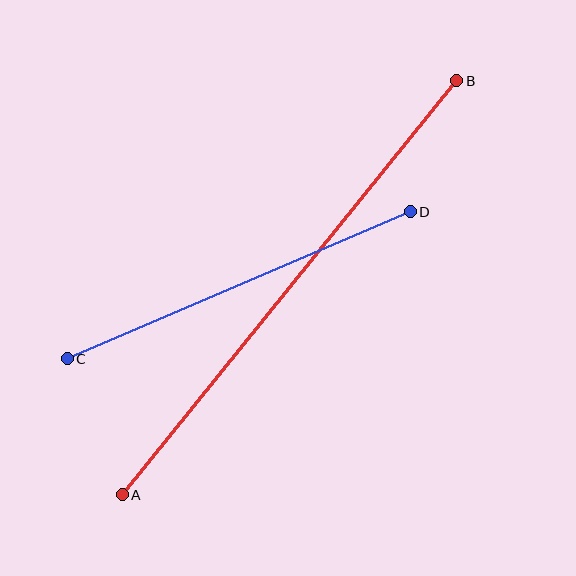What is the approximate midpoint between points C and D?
The midpoint is at approximately (239, 285) pixels.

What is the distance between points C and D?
The distance is approximately 373 pixels.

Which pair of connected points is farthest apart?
Points A and B are farthest apart.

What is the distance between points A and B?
The distance is approximately 532 pixels.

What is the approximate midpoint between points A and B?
The midpoint is at approximately (290, 288) pixels.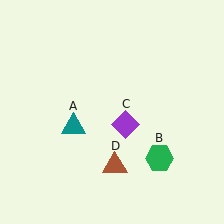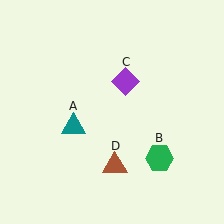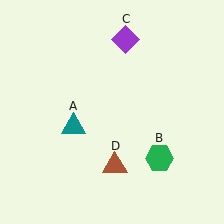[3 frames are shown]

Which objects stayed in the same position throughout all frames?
Teal triangle (object A) and green hexagon (object B) and brown triangle (object D) remained stationary.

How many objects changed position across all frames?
1 object changed position: purple diamond (object C).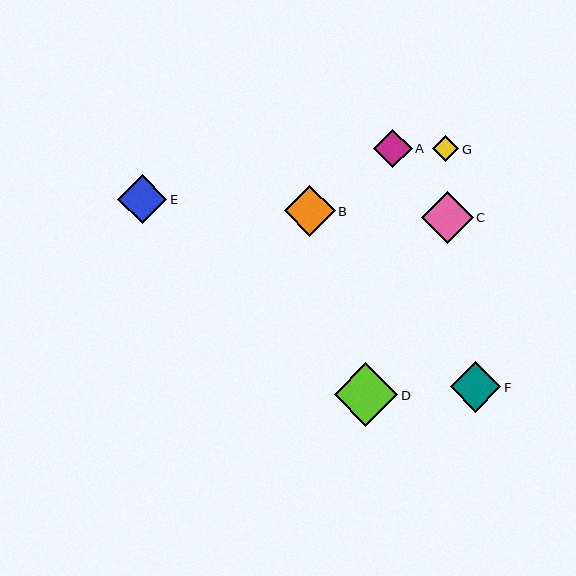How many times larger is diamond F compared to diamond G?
Diamond F is approximately 2.0 times the size of diamond G.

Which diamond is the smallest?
Diamond G is the smallest with a size of approximately 26 pixels.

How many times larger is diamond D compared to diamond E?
Diamond D is approximately 1.3 times the size of diamond E.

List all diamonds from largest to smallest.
From largest to smallest: D, C, B, F, E, A, G.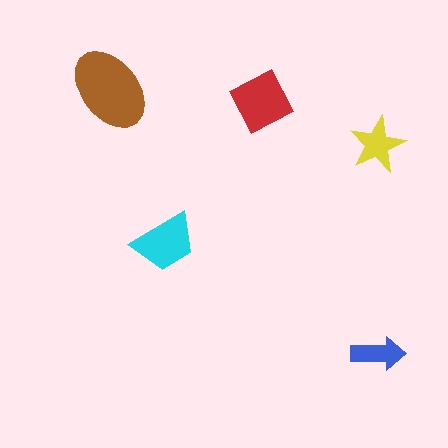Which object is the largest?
The brown ellipse.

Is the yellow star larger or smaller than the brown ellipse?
Smaller.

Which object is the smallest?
The blue arrow.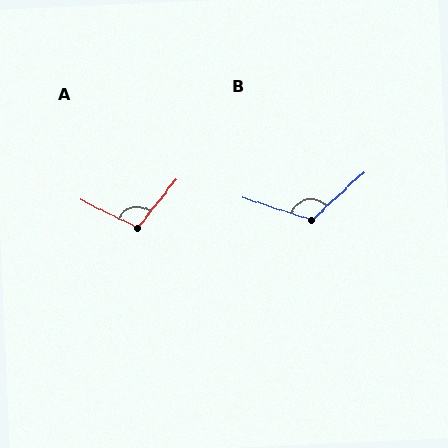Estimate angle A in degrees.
Approximately 103 degrees.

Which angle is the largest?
B, at approximately 119 degrees.